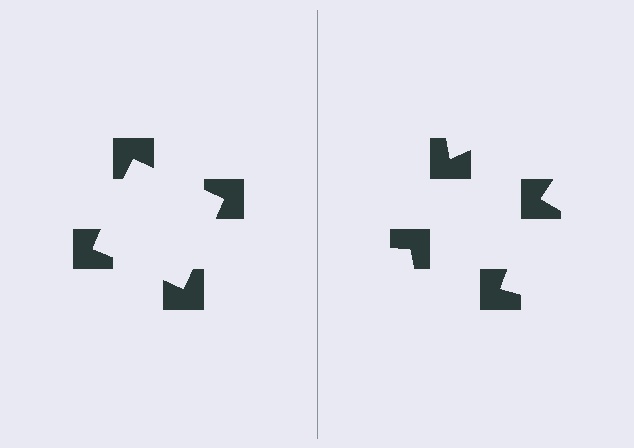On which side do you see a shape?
An illusory square appears on the left side. On the right side the wedge cuts are rotated, so no coherent shape forms.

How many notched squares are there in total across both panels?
8 — 4 on each side.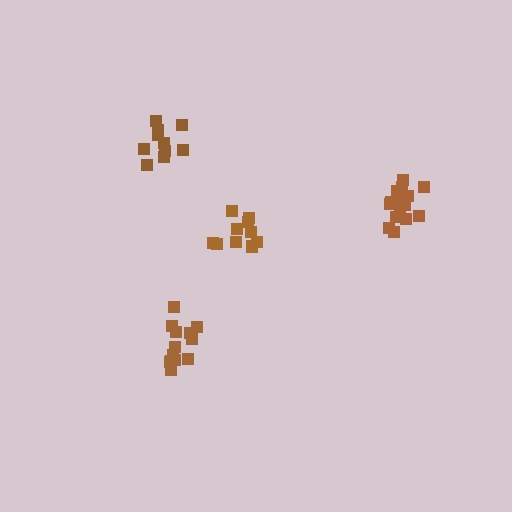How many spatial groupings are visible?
There are 4 spatial groupings.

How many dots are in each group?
Group 1: 10 dots, Group 2: 11 dots, Group 3: 13 dots, Group 4: 15 dots (49 total).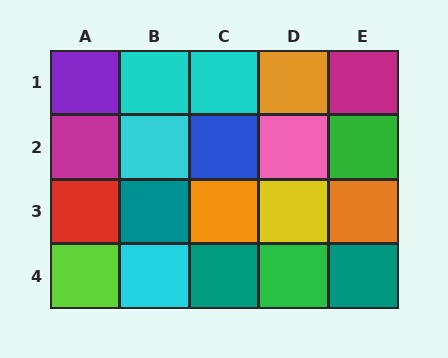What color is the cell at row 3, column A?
Red.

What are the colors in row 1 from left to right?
Purple, cyan, cyan, orange, magenta.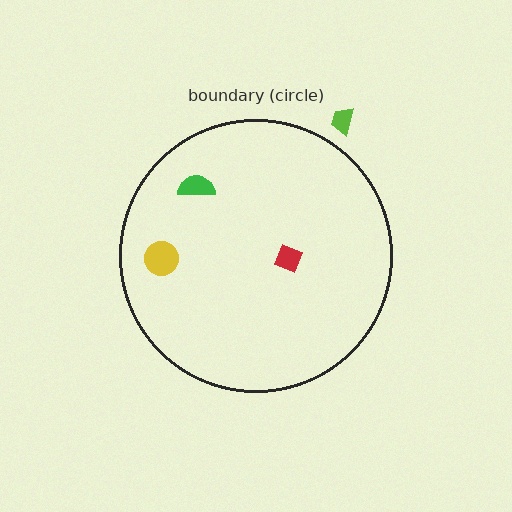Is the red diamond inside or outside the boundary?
Inside.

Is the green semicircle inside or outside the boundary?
Inside.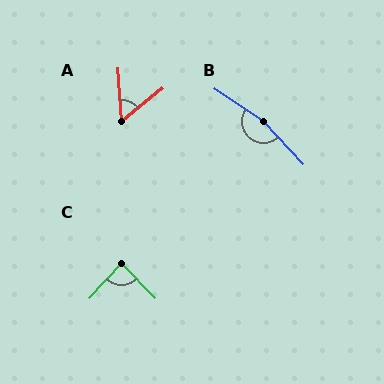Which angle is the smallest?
A, at approximately 55 degrees.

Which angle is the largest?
B, at approximately 166 degrees.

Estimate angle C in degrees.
Approximately 86 degrees.